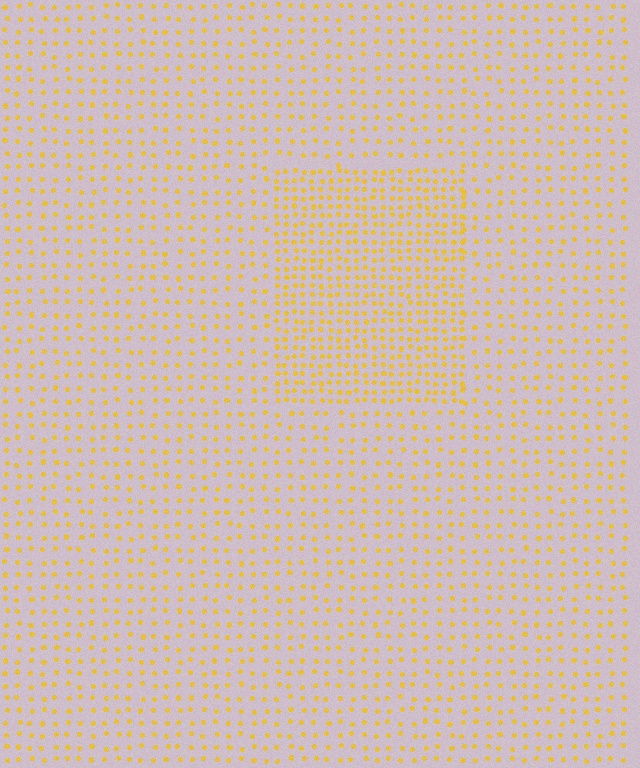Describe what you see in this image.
The image contains small yellow elements arranged at two different densities. A rectangle-shaped region is visible where the elements are more densely packed than the surrounding area.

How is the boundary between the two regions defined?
The boundary is defined by a change in element density (approximately 2.0x ratio). All elements are the same color, size, and shape.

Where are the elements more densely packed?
The elements are more densely packed inside the rectangle boundary.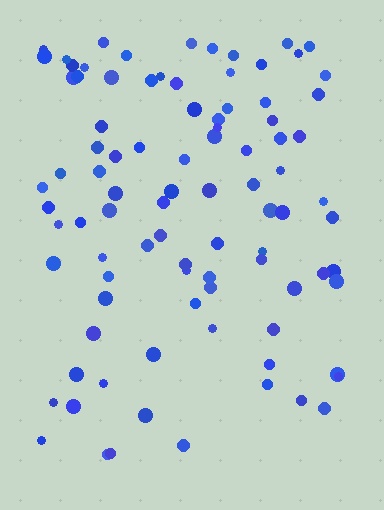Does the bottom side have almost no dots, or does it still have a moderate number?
Still a moderate number, just noticeably fewer than the top.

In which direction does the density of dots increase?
From bottom to top, with the top side densest.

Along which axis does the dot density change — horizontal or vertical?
Vertical.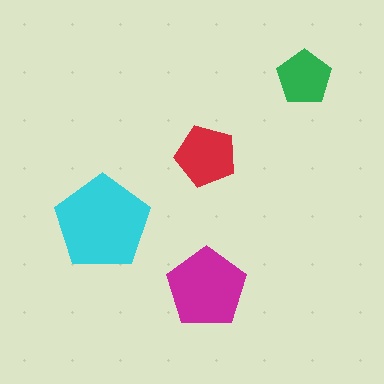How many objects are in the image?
There are 4 objects in the image.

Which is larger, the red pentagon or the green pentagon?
The red one.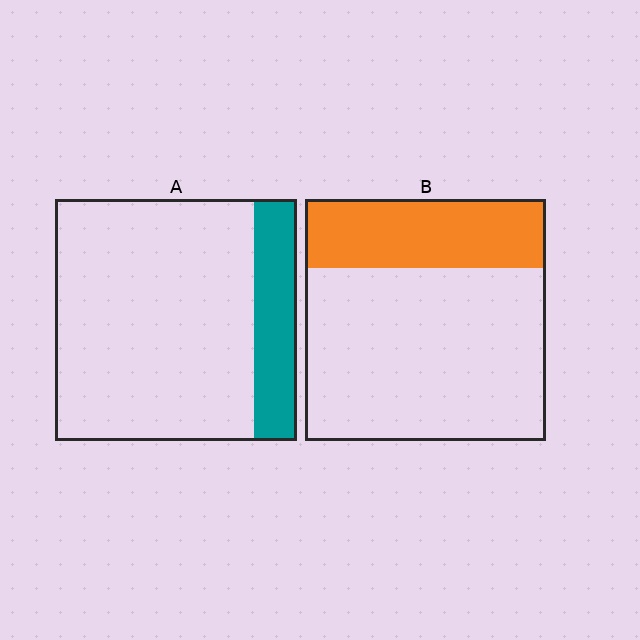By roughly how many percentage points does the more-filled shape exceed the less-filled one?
By roughly 10 percentage points (B over A).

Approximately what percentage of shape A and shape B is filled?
A is approximately 20% and B is approximately 30%.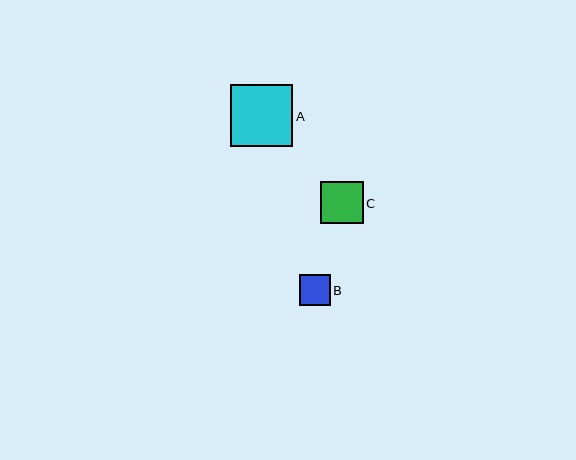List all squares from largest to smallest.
From largest to smallest: A, C, B.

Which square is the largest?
Square A is the largest with a size of approximately 62 pixels.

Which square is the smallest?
Square B is the smallest with a size of approximately 31 pixels.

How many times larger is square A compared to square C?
Square A is approximately 1.5 times the size of square C.